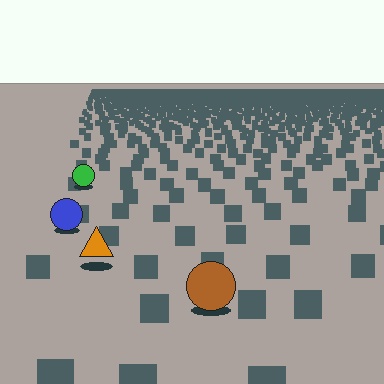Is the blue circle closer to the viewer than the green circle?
Yes. The blue circle is closer — you can tell from the texture gradient: the ground texture is coarser near it.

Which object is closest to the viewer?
The brown circle is closest. The texture marks near it are larger and more spread out.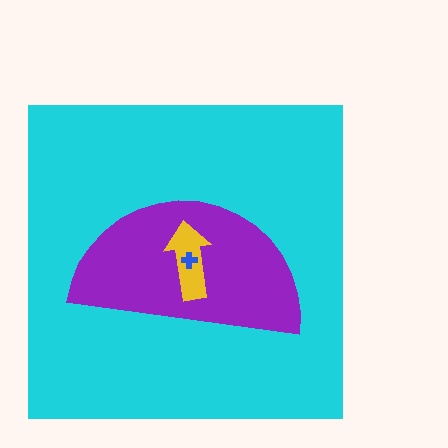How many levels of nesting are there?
4.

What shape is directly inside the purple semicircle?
The yellow arrow.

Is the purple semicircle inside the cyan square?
Yes.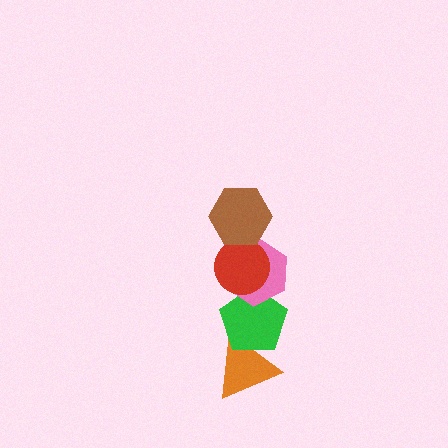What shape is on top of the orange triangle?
The green pentagon is on top of the orange triangle.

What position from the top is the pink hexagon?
The pink hexagon is 3rd from the top.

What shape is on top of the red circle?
The brown hexagon is on top of the red circle.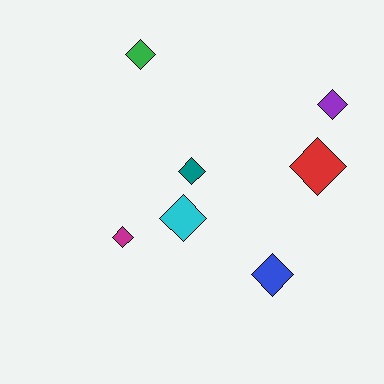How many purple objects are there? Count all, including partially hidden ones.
There is 1 purple object.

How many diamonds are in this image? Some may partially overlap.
There are 7 diamonds.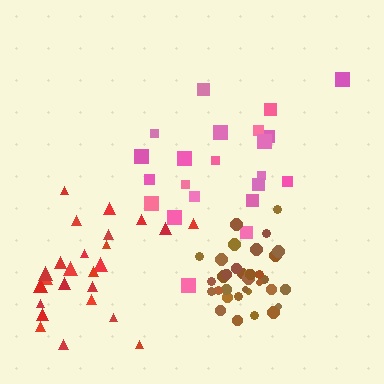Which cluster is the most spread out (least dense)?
Pink.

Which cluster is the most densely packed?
Brown.